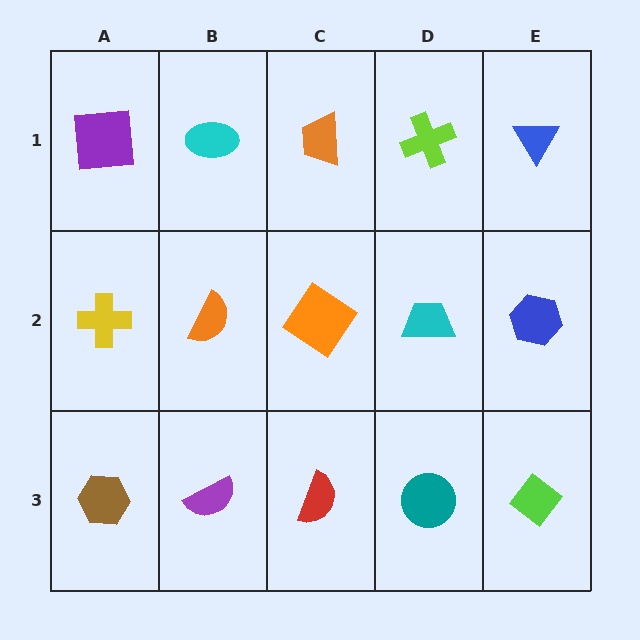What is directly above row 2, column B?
A cyan ellipse.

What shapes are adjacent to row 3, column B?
An orange semicircle (row 2, column B), a brown hexagon (row 3, column A), a red semicircle (row 3, column C).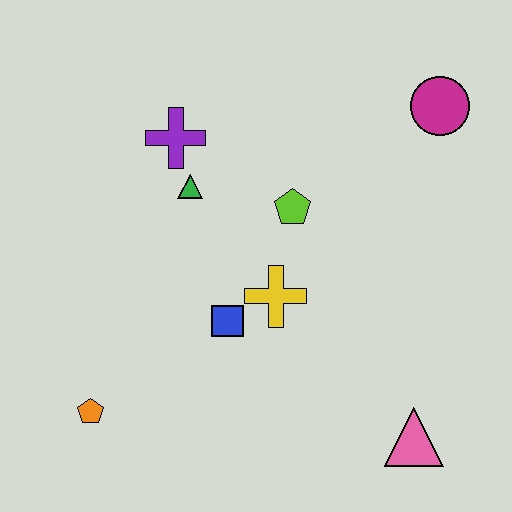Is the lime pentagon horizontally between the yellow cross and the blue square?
No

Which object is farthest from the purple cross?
The pink triangle is farthest from the purple cross.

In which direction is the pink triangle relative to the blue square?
The pink triangle is to the right of the blue square.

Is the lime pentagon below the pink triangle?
No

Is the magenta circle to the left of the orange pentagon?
No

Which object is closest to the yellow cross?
The blue square is closest to the yellow cross.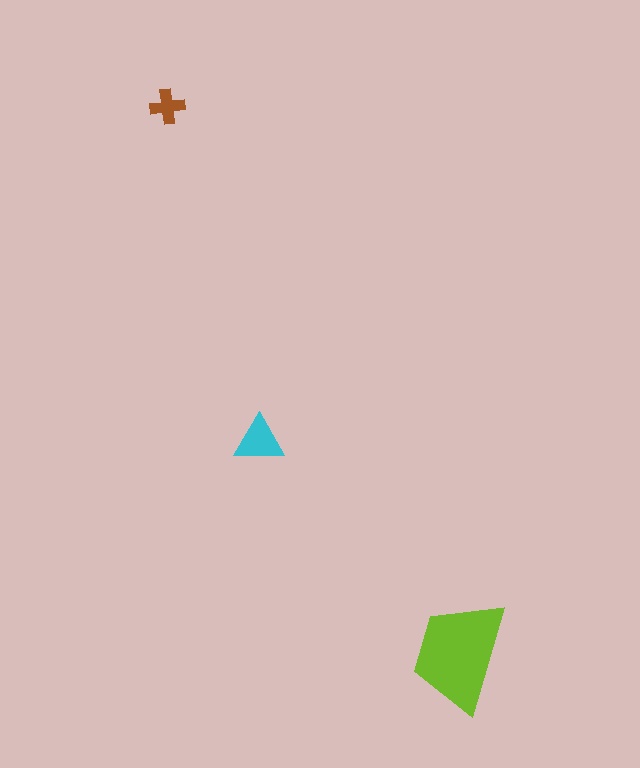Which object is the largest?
The lime trapezoid.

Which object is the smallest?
The brown cross.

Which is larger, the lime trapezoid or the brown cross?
The lime trapezoid.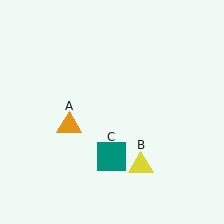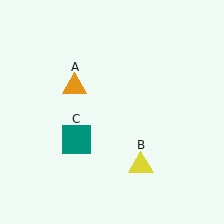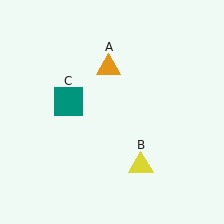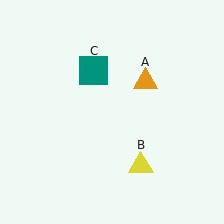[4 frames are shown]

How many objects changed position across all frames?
2 objects changed position: orange triangle (object A), teal square (object C).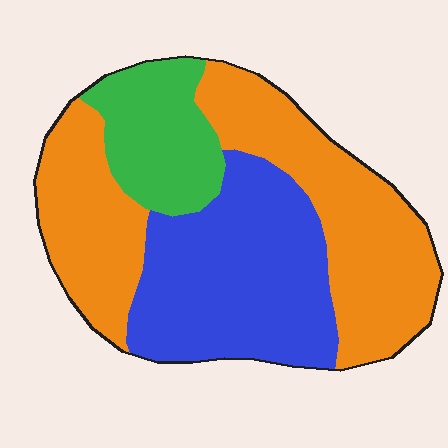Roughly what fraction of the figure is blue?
Blue takes up between a third and a half of the figure.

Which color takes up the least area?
Green, at roughly 15%.